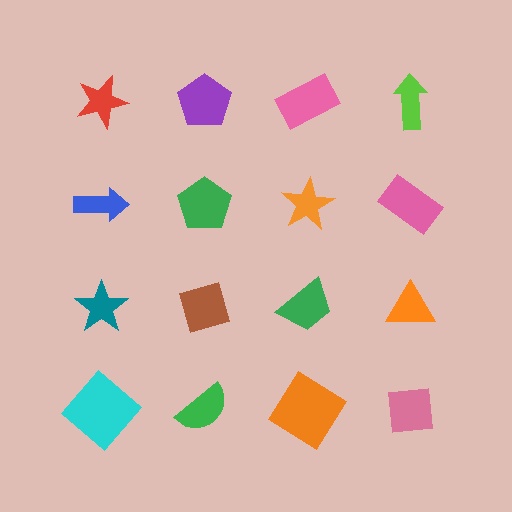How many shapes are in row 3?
4 shapes.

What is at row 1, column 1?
A red star.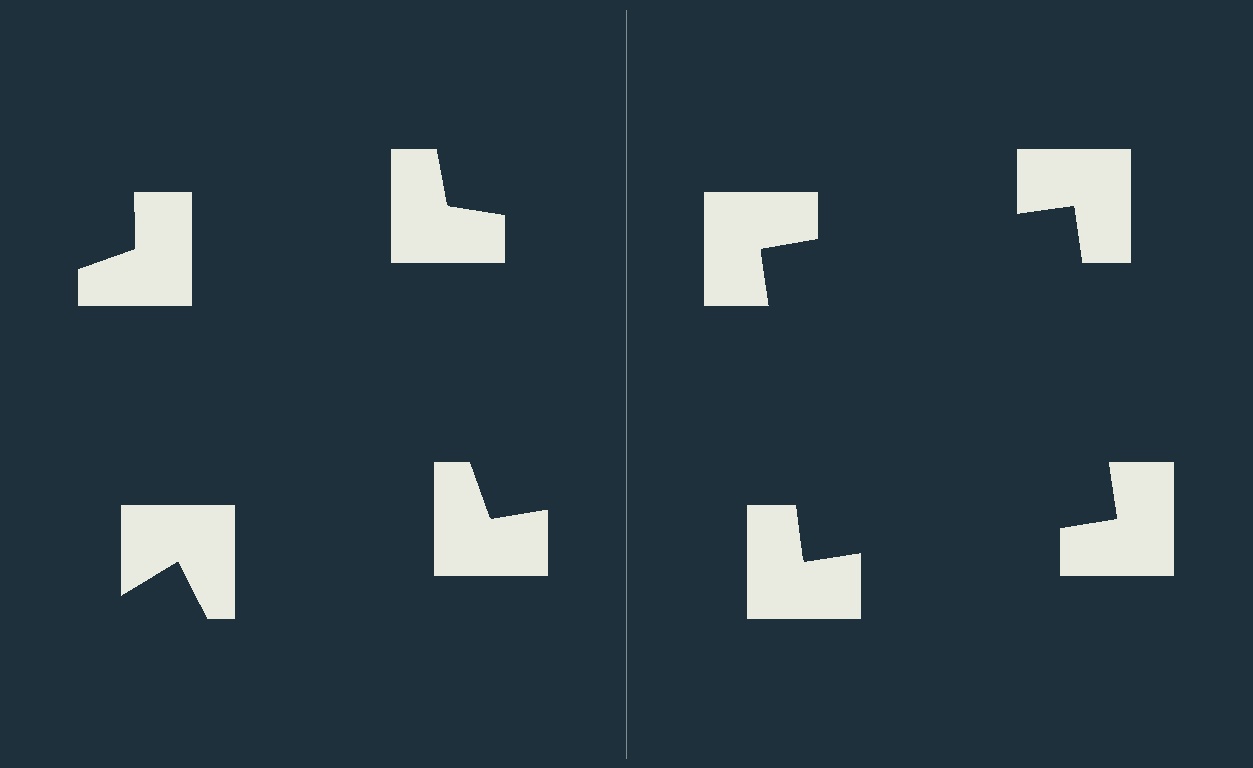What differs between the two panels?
The notched squares are positioned identically on both sides; only the wedge orientations differ. On the right they align to a square; on the left they are misaligned.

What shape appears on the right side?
An illusory square.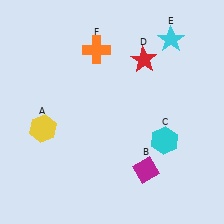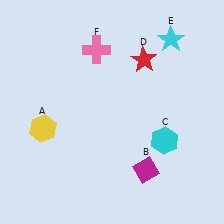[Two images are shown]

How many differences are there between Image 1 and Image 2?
There is 1 difference between the two images.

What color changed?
The cross (F) changed from orange in Image 1 to pink in Image 2.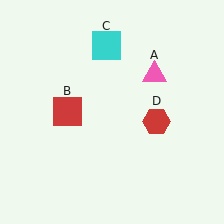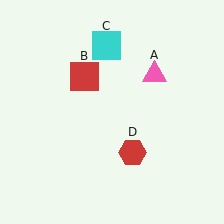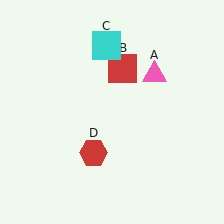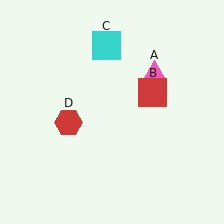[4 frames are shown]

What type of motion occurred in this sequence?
The red square (object B), red hexagon (object D) rotated clockwise around the center of the scene.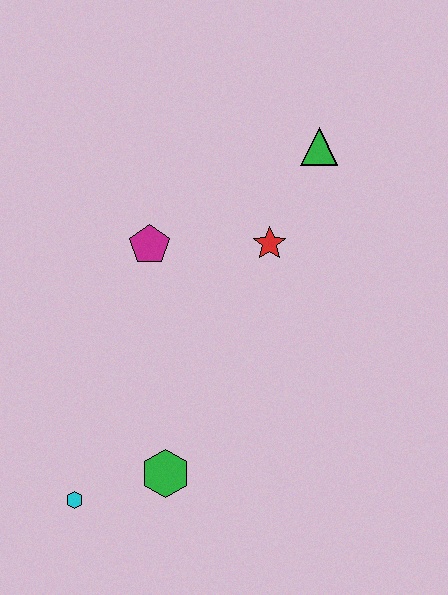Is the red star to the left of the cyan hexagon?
No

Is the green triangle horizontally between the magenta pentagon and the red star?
No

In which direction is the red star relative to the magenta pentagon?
The red star is to the right of the magenta pentagon.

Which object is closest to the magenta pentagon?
The red star is closest to the magenta pentagon.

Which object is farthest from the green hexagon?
The green triangle is farthest from the green hexagon.